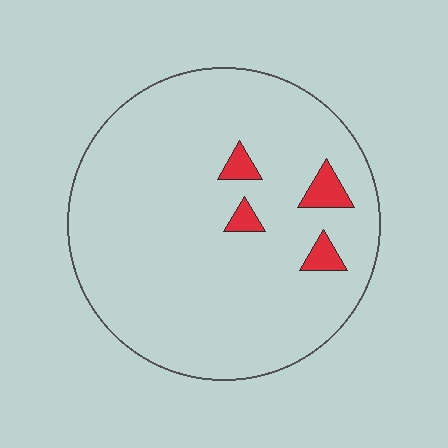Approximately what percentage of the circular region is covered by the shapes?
Approximately 5%.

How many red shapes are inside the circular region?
4.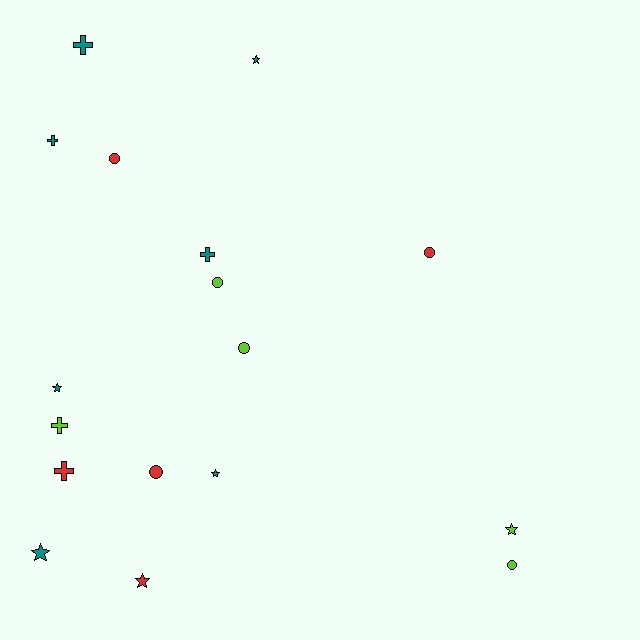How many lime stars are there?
There is 1 lime star.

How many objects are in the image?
There are 17 objects.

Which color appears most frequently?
Teal, with 7 objects.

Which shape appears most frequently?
Star, with 6 objects.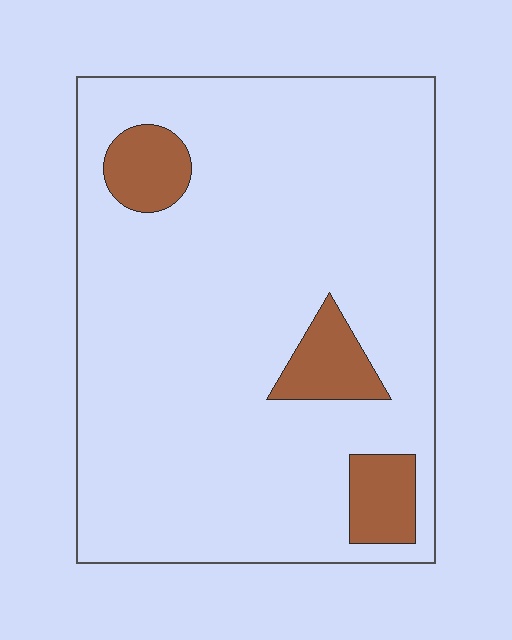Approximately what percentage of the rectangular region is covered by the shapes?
Approximately 10%.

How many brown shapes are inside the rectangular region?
3.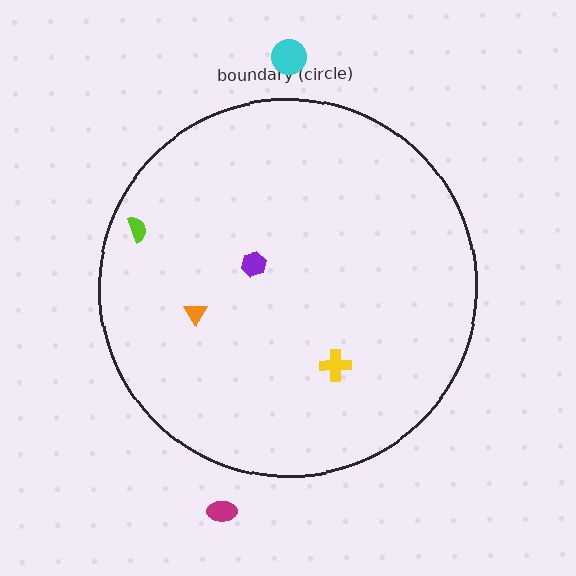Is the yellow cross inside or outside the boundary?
Inside.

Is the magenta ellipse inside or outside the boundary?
Outside.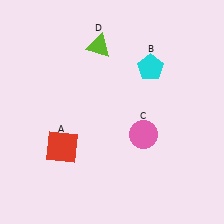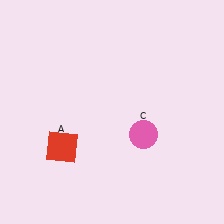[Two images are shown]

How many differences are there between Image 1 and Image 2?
There are 2 differences between the two images.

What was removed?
The lime triangle (D), the cyan pentagon (B) were removed in Image 2.